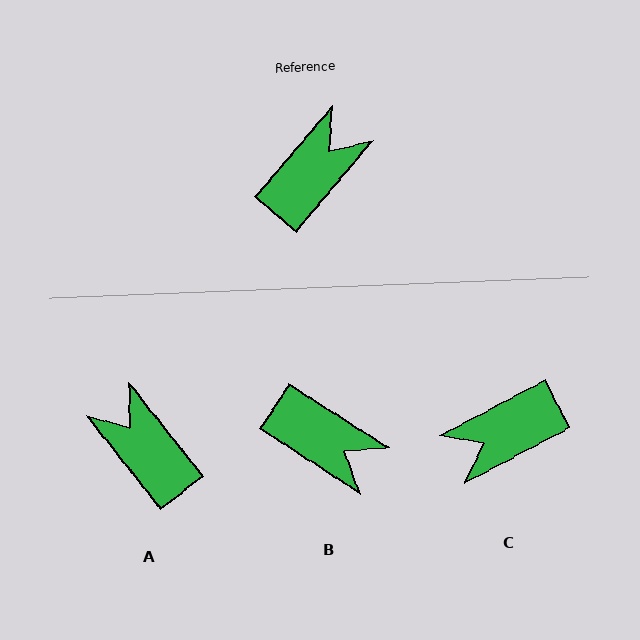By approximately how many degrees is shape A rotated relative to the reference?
Approximately 78 degrees counter-clockwise.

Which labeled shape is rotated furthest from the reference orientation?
C, about 158 degrees away.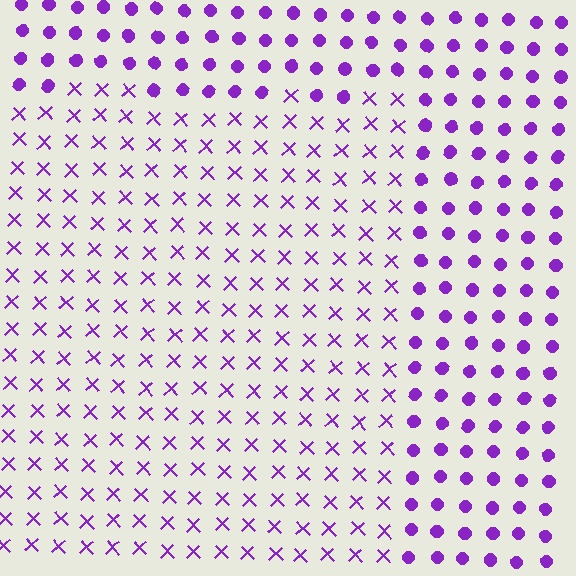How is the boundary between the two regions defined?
The boundary is defined by a change in element shape: X marks inside vs. circles outside. All elements share the same color and spacing.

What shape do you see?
I see a rectangle.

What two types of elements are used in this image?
The image uses X marks inside the rectangle region and circles outside it.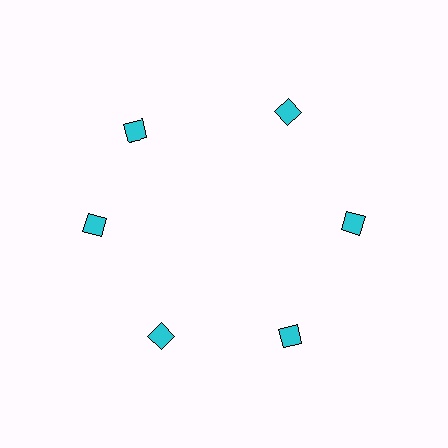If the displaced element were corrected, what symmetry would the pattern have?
It would have 6-fold rotational symmetry — the pattern would map onto itself every 60 degrees.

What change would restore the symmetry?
The symmetry would be restored by rotating it back into even spacing with its neighbors so that all 6 diamonds sit at equal angles and equal distance from the center.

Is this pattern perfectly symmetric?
No. The 6 cyan diamonds are arranged in a ring, but one element near the 11 o'clock position is rotated out of alignment along the ring, breaking the 6-fold rotational symmetry.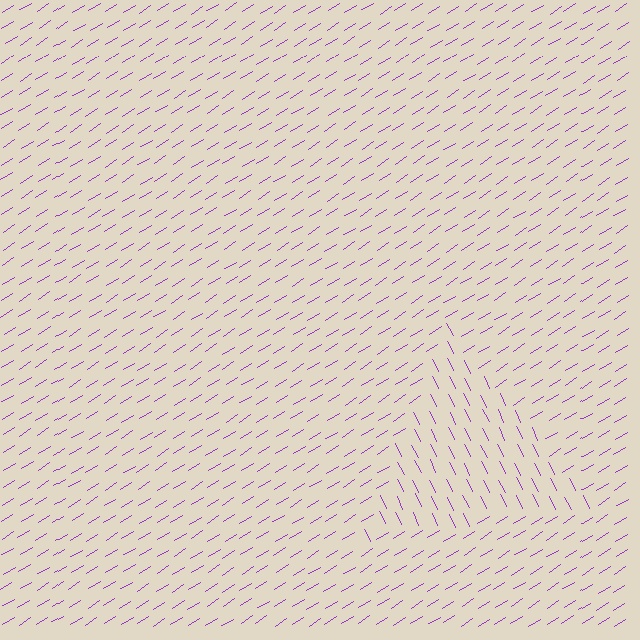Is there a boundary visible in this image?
Yes, there is a texture boundary formed by a change in line orientation.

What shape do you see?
I see a triangle.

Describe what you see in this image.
The image is filled with small purple line segments. A triangle region in the image has lines oriented differently from the surrounding lines, creating a visible texture boundary.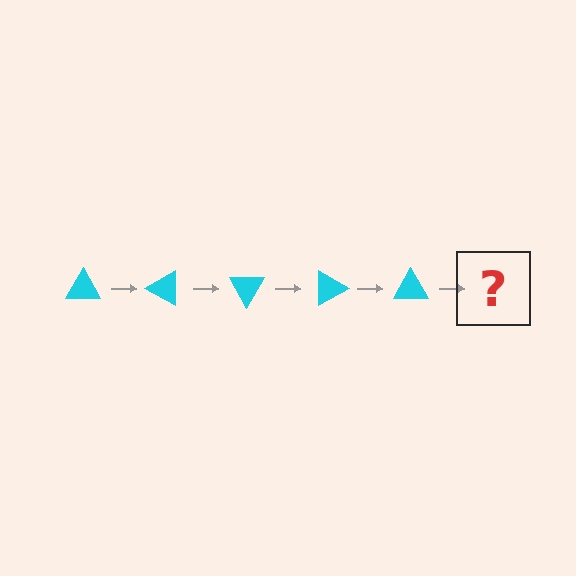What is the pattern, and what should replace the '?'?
The pattern is that the triangle rotates 30 degrees each step. The '?' should be a cyan triangle rotated 150 degrees.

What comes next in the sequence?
The next element should be a cyan triangle rotated 150 degrees.